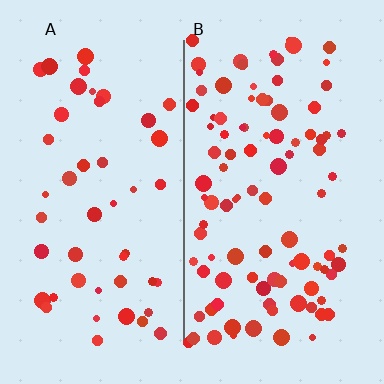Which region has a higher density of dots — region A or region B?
B (the right).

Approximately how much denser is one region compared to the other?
Approximately 2.1× — region B over region A.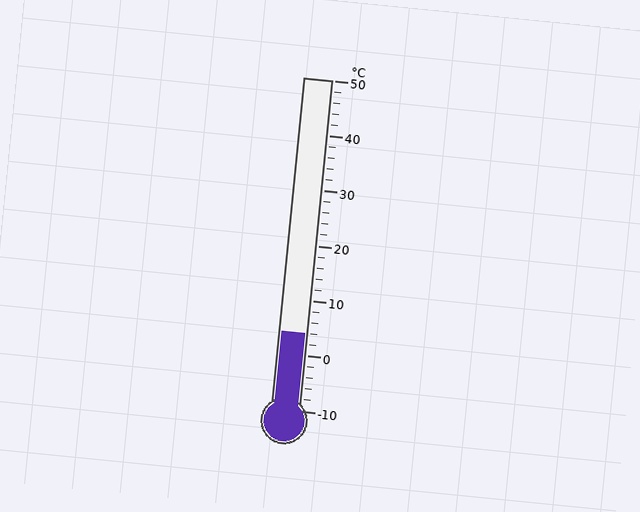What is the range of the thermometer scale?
The thermometer scale ranges from -10°C to 50°C.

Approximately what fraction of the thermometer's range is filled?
The thermometer is filled to approximately 25% of its range.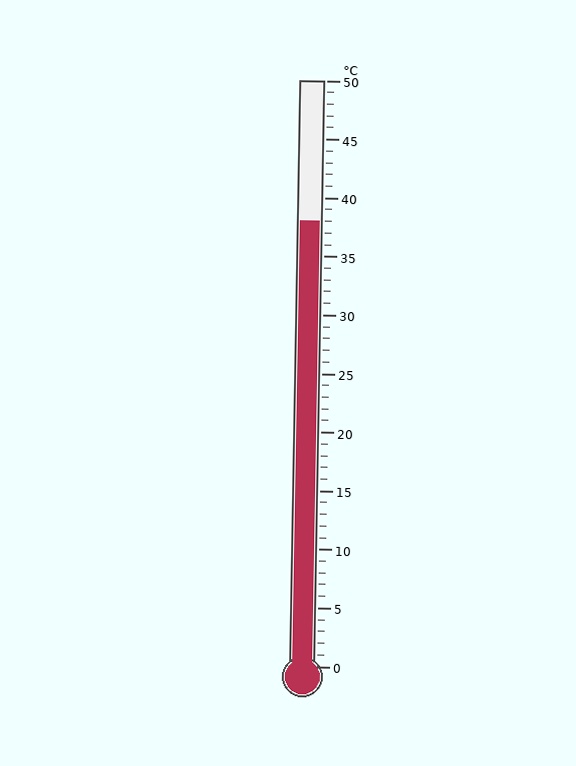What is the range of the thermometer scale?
The thermometer scale ranges from 0°C to 50°C.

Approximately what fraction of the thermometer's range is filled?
The thermometer is filled to approximately 75% of its range.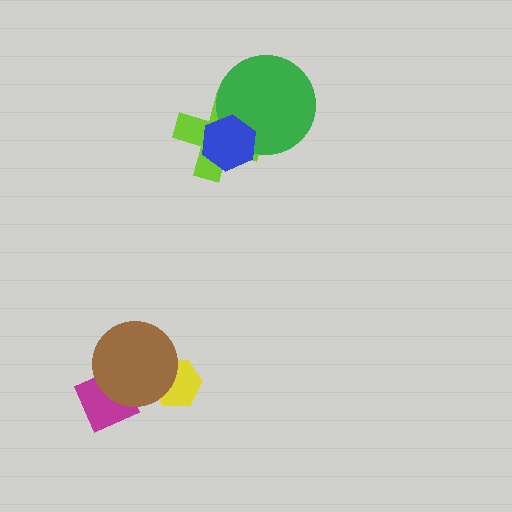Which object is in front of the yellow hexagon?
The brown circle is in front of the yellow hexagon.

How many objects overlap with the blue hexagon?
2 objects overlap with the blue hexagon.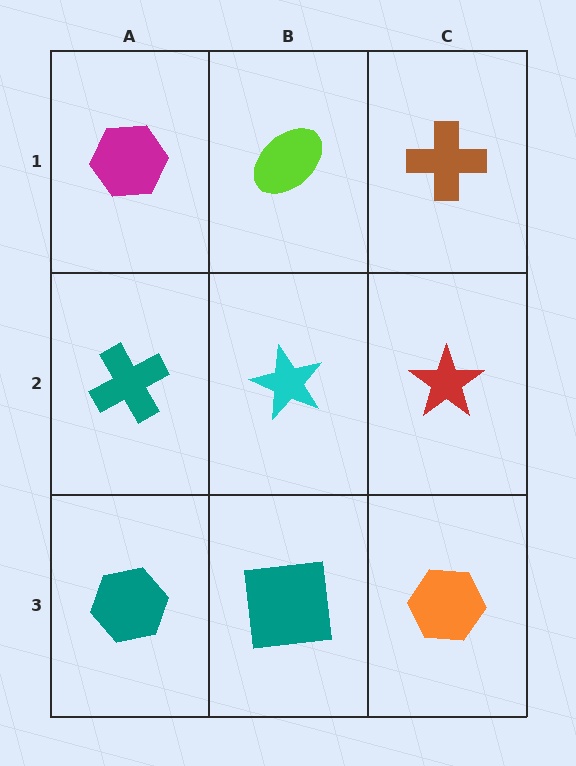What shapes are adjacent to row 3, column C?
A red star (row 2, column C), a teal square (row 3, column B).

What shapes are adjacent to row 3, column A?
A teal cross (row 2, column A), a teal square (row 3, column B).